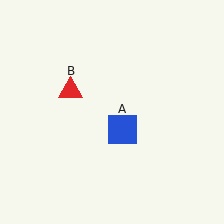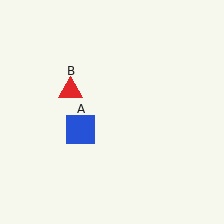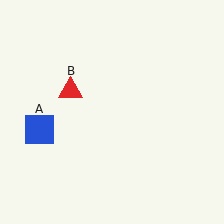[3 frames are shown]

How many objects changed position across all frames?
1 object changed position: blue square (object A).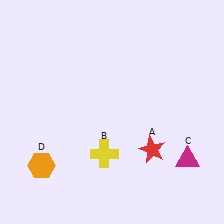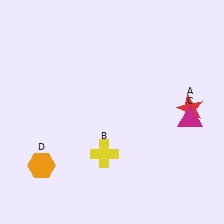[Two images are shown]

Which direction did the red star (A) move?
The red star (A) moved up.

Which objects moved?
The objects that moved are: the red star (A), the magenta triangle (C).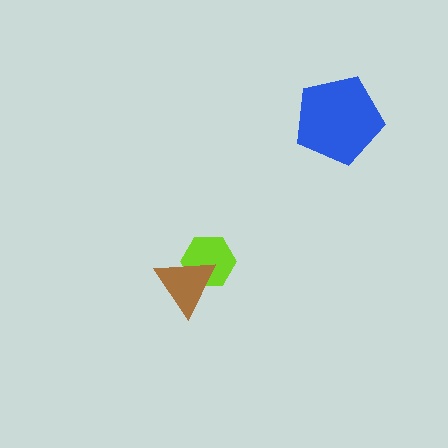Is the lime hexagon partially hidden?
Yes, it is partially covered by another shape.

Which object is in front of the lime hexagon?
The brown triangle is in front of the lime hexagon.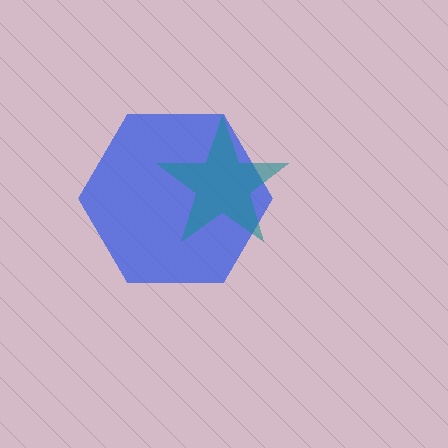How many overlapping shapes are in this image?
There are 2 overlapping shapes in the image.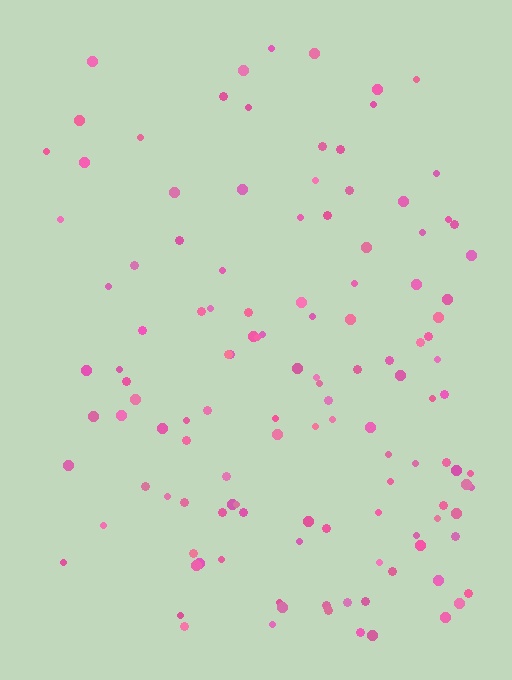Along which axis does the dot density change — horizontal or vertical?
Horizontal.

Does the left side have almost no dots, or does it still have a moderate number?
Still a moderate number, just noticeably fewer than the right.